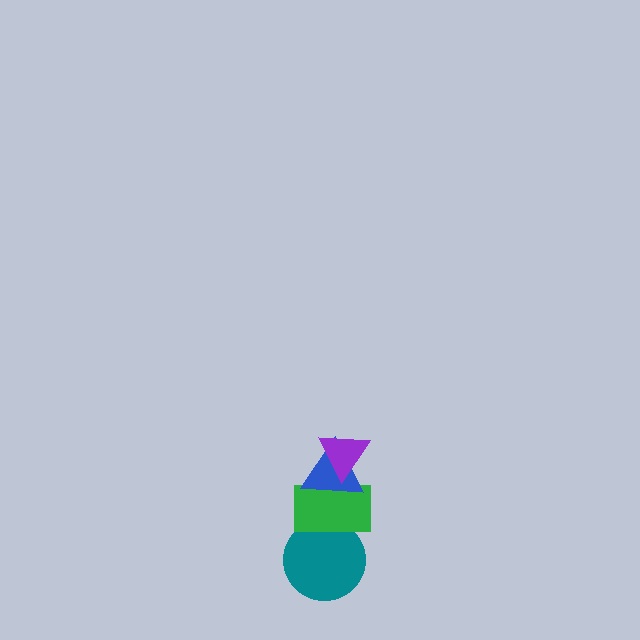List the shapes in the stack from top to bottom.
From top to bottom: the purple triangle, the blue triangle, the green rectangle, the teal circle.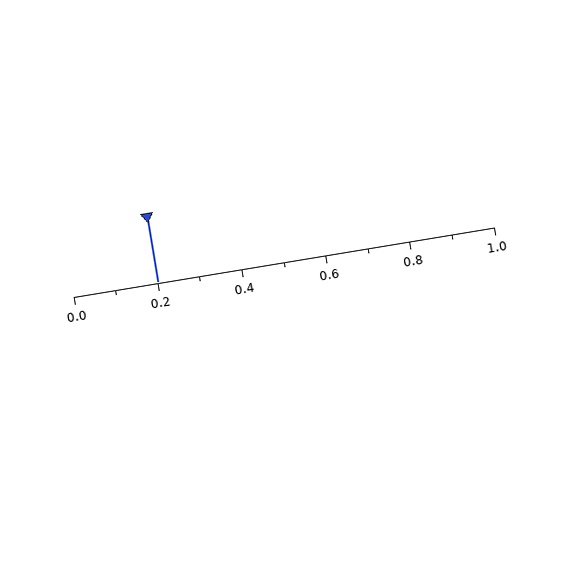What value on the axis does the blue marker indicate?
The marker indicates approximately 0.2.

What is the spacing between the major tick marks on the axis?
The major ticks are spaced 0.2 apart.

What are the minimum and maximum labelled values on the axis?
The axis runs from 0.0 to 1.0.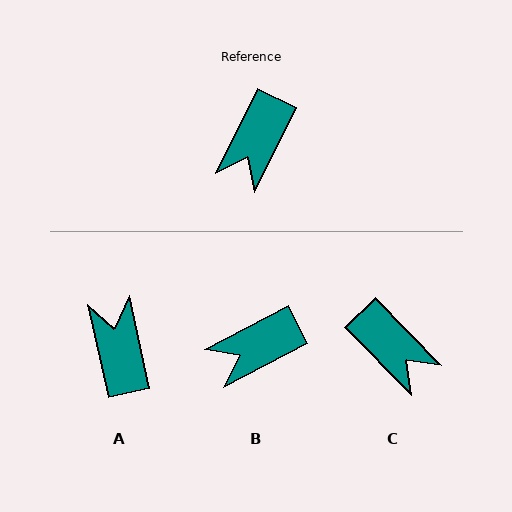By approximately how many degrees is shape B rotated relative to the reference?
Approximately 36 degrees clockwise.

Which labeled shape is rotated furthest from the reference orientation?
A, about 141 degrees away.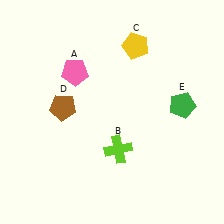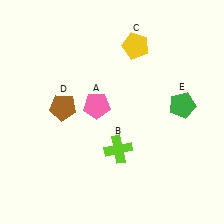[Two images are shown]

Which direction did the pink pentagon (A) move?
The pink pentagon (A) moved down.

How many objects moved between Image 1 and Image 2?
1 object moved between the two images.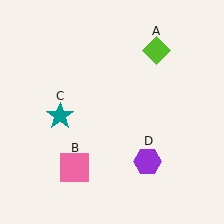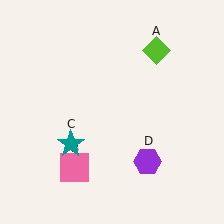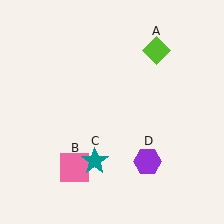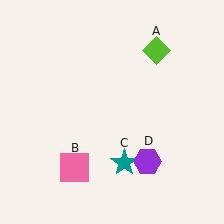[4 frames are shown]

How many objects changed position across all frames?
1 object changed position: teal star (object C).